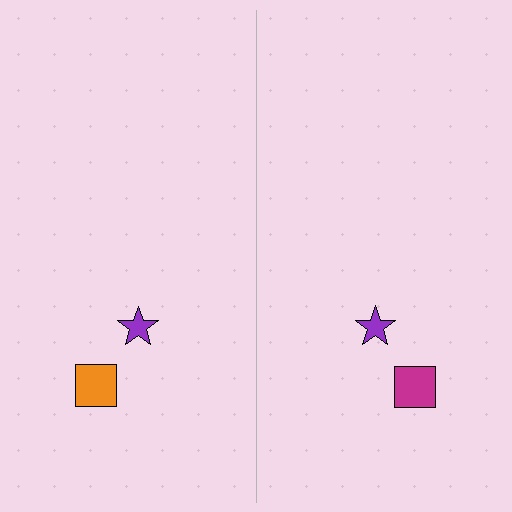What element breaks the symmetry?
The magenta square on the right side breaks the symmetry — its mirror counterpart is orange.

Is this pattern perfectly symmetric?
No, the pattern is not perfectly symmetric. The magenta square on the right side breaks the symmetry — its mirror counterpart is orange.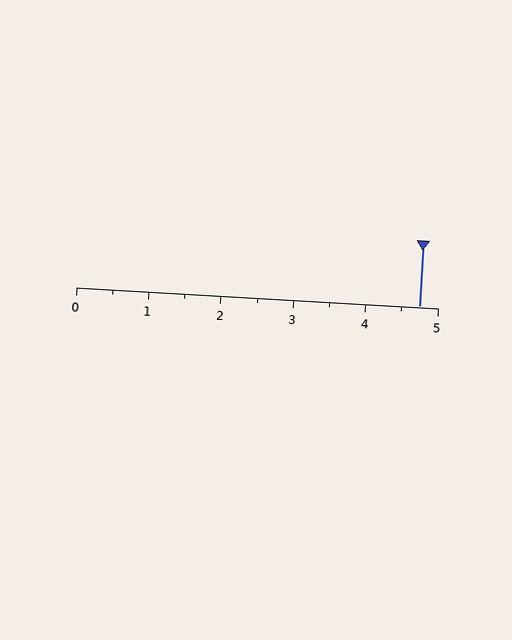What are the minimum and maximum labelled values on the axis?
The axis runs from 0 to 5.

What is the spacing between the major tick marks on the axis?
The major ticks are spaced 1 apart.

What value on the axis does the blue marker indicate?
The marker indicates approximately 4.8.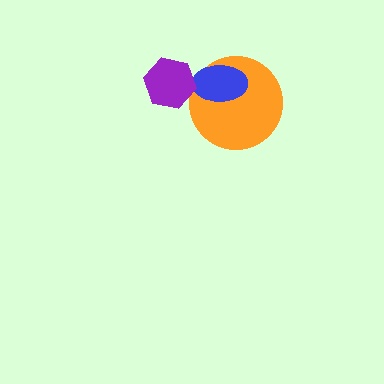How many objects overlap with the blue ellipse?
1 object overlaps with the blue ellipse.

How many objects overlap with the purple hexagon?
0 objects overlap with the purple hexagon.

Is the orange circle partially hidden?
Yes, it is partially covered by another shape.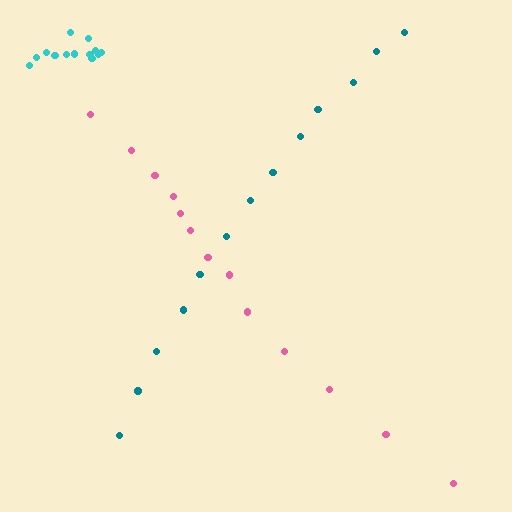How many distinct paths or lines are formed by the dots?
There are 3 distinct paths.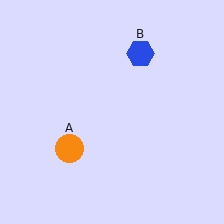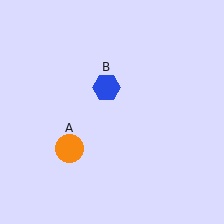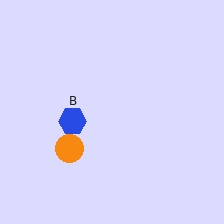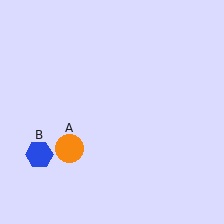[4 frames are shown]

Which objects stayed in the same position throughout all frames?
Orange circle (object A) remained stationary.